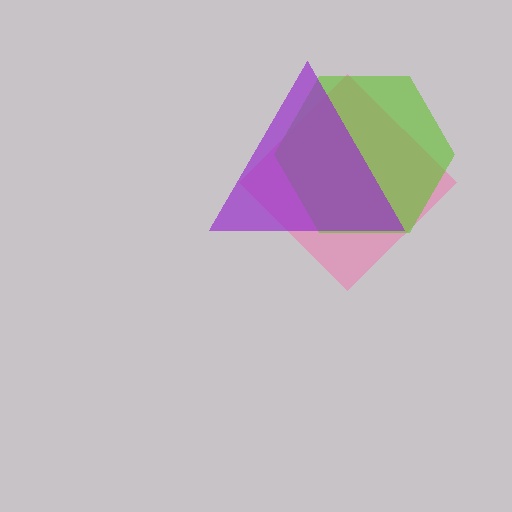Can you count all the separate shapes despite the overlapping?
Yes, there are 3 separate shapes.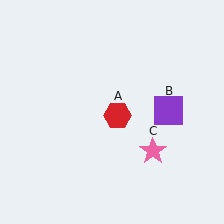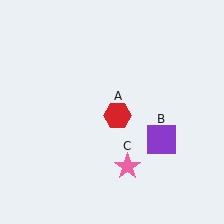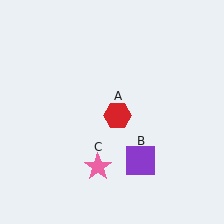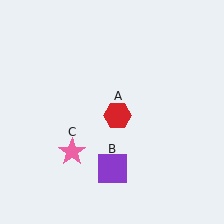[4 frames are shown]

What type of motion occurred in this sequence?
The purple square (object B), pink star (object C) rotated clockwise around the center of the scene.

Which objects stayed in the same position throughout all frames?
Red hexagon (object A) remained stationary.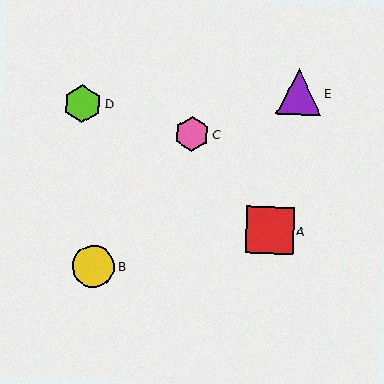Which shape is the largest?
The red square (labeled A) is the largest.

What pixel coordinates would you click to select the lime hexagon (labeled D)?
Click at (82, 104) to select the lime hexagon D.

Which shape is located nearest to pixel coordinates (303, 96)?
The purple triangle (labeled E) at (299, 92) is nearest to that location.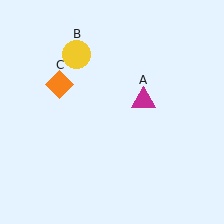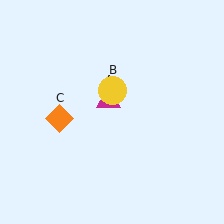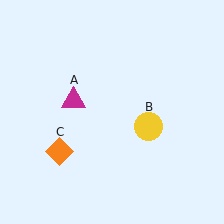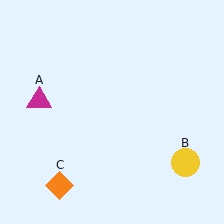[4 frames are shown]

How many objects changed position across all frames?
3 objects changed position: magenta triangle (object A), yellow circle (object B), orange diamond (object C).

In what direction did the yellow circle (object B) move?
The yellow circle (object B) moved down and to the right.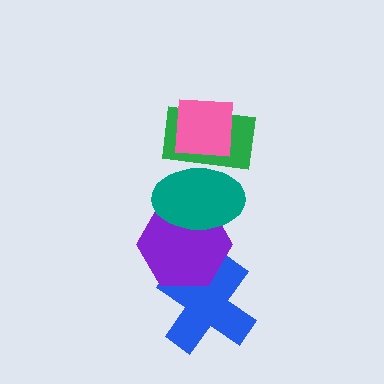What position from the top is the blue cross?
The blue cross is 5th from the top.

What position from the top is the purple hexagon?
The purple hexagon is 4th from the top.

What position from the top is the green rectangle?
The green rectangle is 2nd from the top.